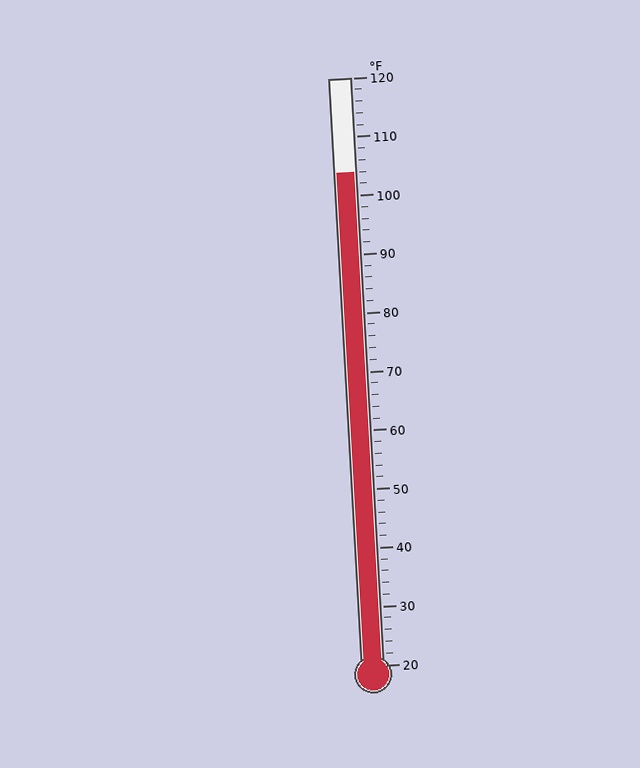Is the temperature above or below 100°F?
The temperature is above 100°F.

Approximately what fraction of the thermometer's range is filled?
The thermometer is filled to approximately 85% of its range.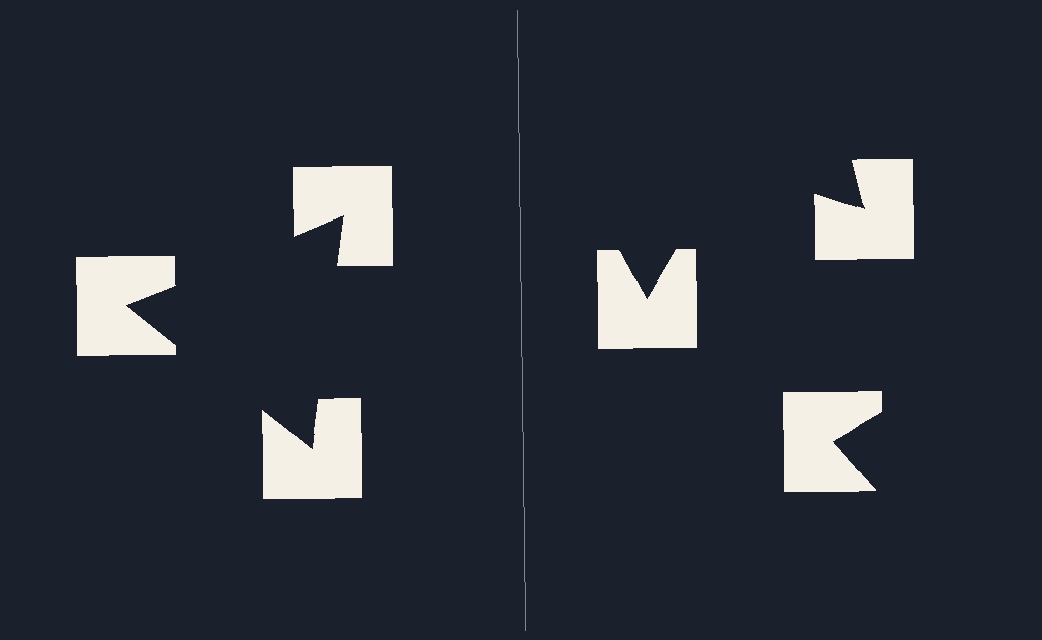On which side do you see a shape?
An illusory triangle appears on the left side. On the right side the wedge cuts are rotated, so no coherent shape forms.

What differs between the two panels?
The notched squares are positioned identically on both sides; only the wedge orientations differ. On the left they align to a triangle; on the right they are misaligned.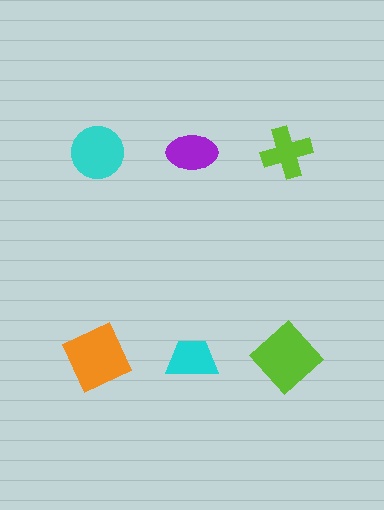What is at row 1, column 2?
A purple ellipse.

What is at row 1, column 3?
A lime cross.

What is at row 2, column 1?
An orange square.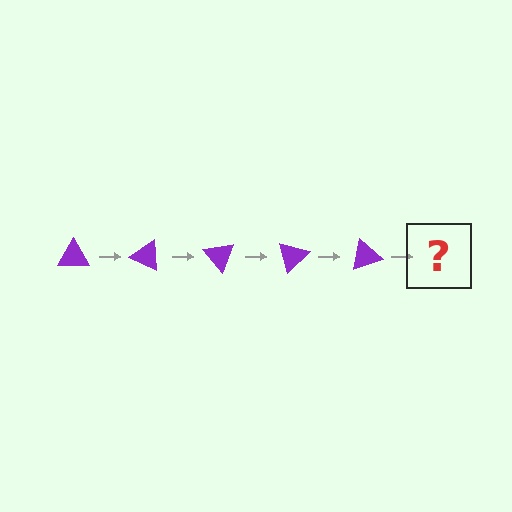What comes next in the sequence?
The next element should be a purple triangle rotated 125 degrees.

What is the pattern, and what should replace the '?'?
The pattern is that the triangle rotates 25 degrees each step. The '?' should be a purple triangle rotated 125 degrees.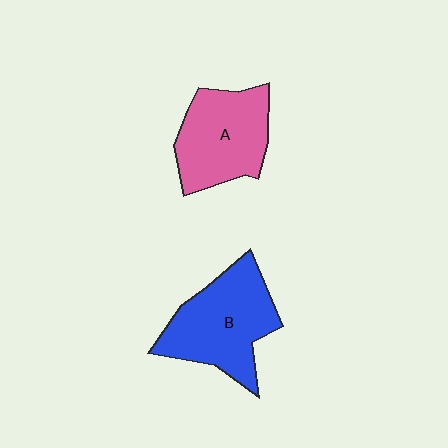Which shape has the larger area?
Shape B (blue).